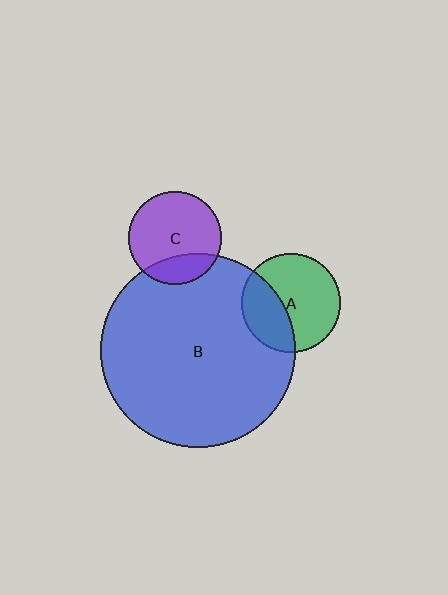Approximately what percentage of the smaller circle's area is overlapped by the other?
Approximately 35%.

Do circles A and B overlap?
Yes.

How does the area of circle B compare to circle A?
Approximately 3.8 times.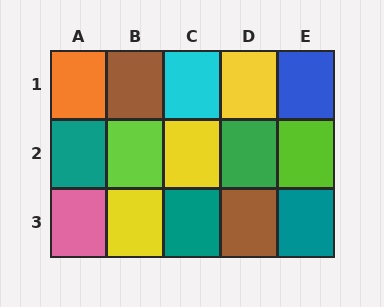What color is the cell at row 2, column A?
Teal.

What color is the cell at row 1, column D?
Yellow.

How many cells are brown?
2 cells are brown.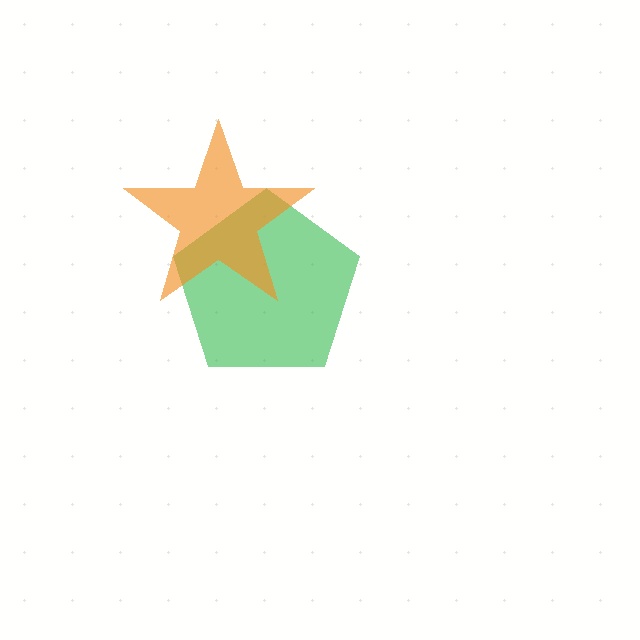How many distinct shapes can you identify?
There are 2 distinct shapes: a green pentagon, an orange star.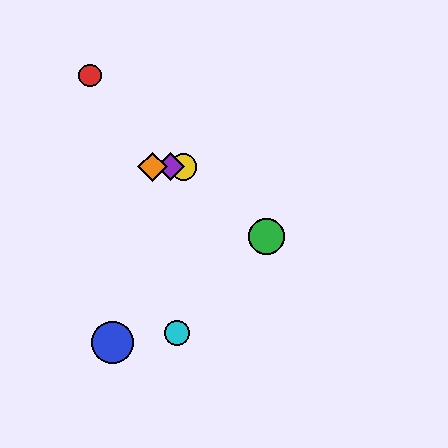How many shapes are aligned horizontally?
3 shapes (the yellow circle, the purple diamond, the orange diamond) are aligned horizontally.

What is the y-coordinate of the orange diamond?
The orange diamond is at y≈167.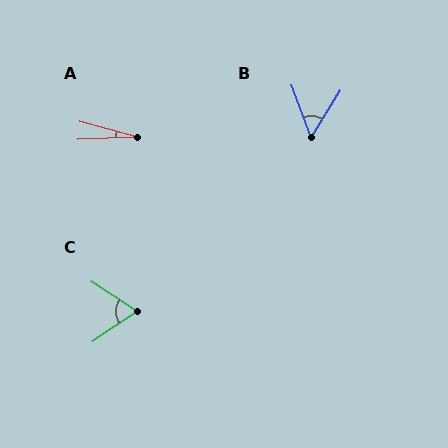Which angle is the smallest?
A, at approximately 17 degrees.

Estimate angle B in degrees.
Approximately 53 degrees.